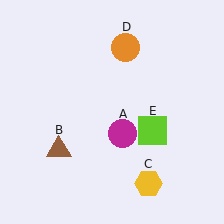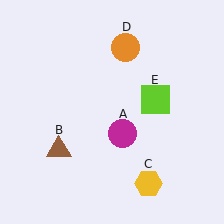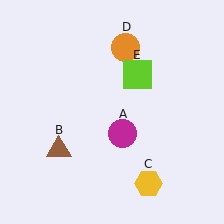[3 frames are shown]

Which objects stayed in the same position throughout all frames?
Magenta circle (object A) and brown triangle (object B) and yellow hexagon (object C) and orange circle (object D) remained stationary.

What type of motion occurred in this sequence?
The lime square (object E) rotated counterclockwise around the center of the scene.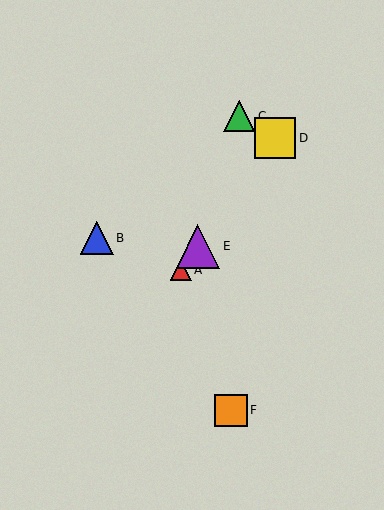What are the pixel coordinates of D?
Object D is at (275, 138).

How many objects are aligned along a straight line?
3 objects (A, D, E) are aligned along a straight line.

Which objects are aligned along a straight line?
Objects A, D, E are aligned along a straight line.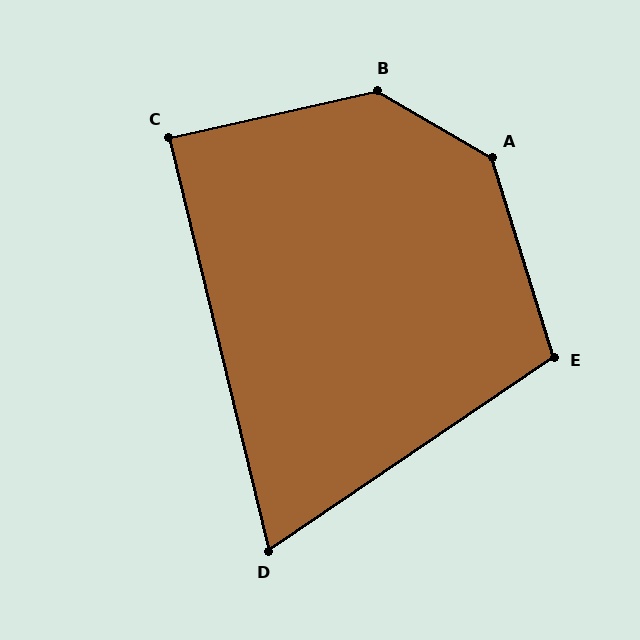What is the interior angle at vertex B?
Approximately 137 degrees (obtuse).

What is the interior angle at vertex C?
Approximately 89 degrees (approximately right).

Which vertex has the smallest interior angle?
D, at approximately 69 degrees.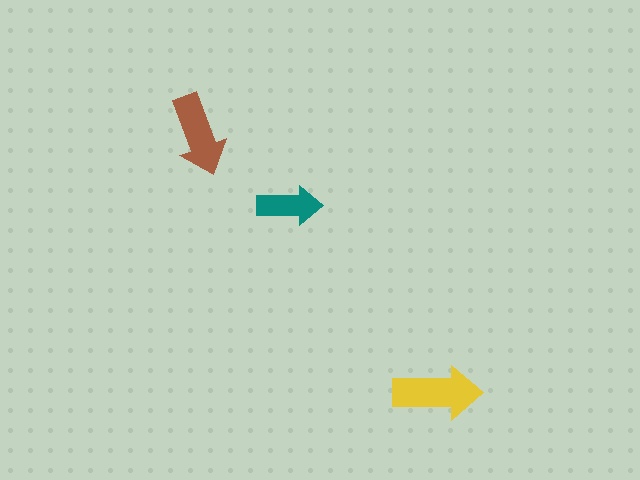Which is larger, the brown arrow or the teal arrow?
The brown one.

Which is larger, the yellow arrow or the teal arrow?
The yellow one.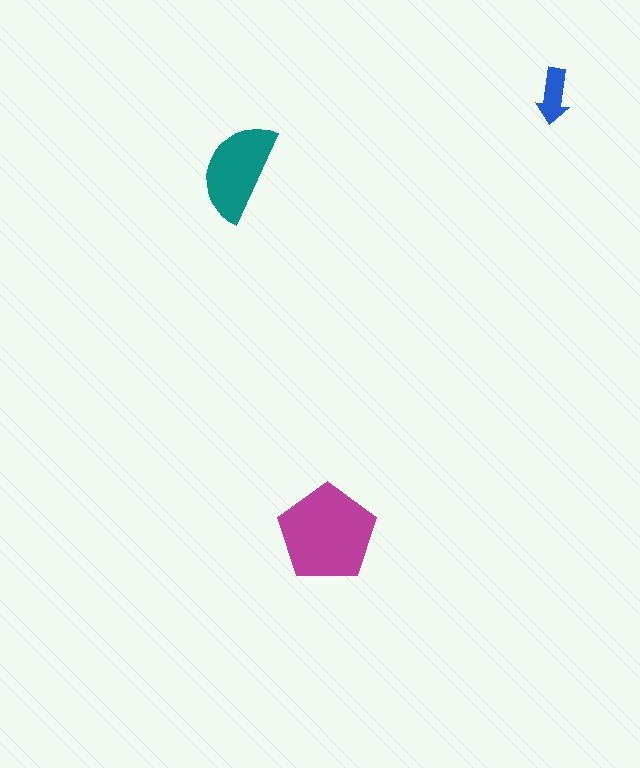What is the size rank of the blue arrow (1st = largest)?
3rd.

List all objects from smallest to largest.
The blue arrow, the teal semicircle, the magenta pentagon.